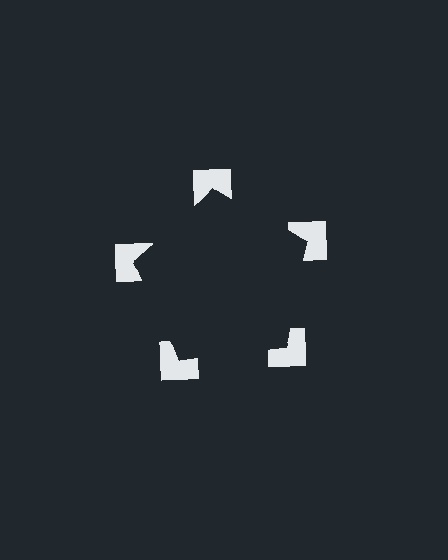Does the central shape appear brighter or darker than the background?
It typically appears slightly darker than the background, even though no actual brightness change is drawn.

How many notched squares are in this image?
There are 5 — one at each vertex of the illusory pentagon.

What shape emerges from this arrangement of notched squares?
An illusory pentagon — its edges are inferred from the aligned wedge cuts in the notched squares, not physically drawn.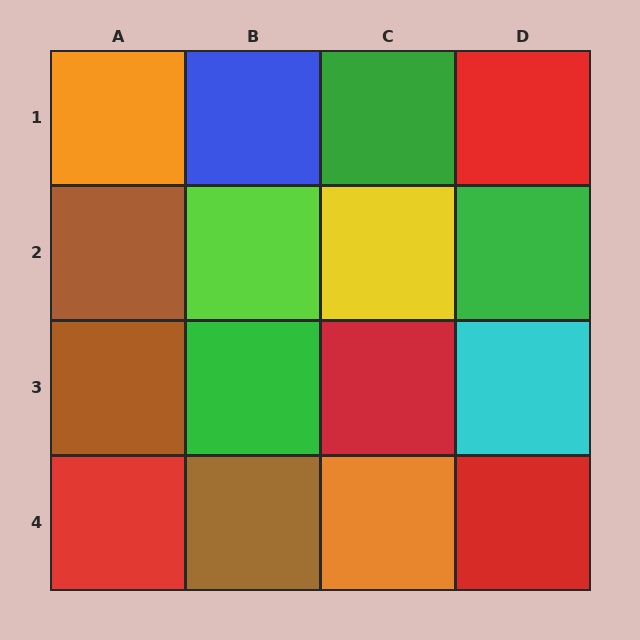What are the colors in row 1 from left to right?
Orange, blue, green, red.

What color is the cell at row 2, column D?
Green.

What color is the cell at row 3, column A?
Brown.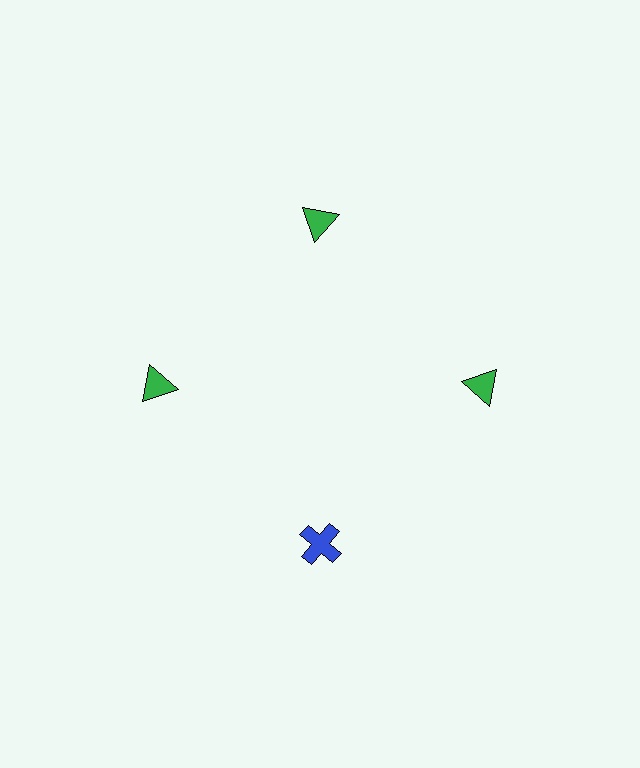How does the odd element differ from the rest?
It differs in both color (blue instead of green) and shape (cross instead of triangle).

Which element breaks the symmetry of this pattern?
The blue cross at roughly the 6 o'clock position breaks the symmetry. All other shapes are green triangles.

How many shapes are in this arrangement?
There are 4 shapes arranged in a ring pattern.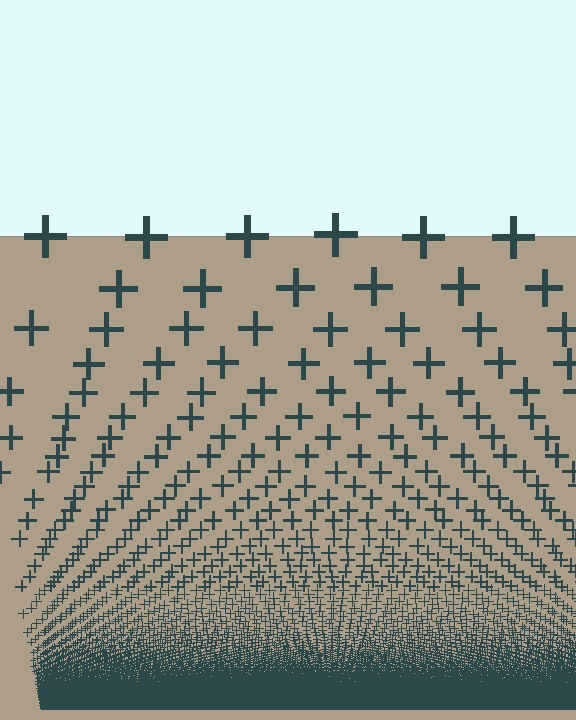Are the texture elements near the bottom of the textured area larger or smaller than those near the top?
Smaller. The gradient is inverted — elements near the bottom are smaller and denser.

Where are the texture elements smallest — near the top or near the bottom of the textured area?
Near the bottom.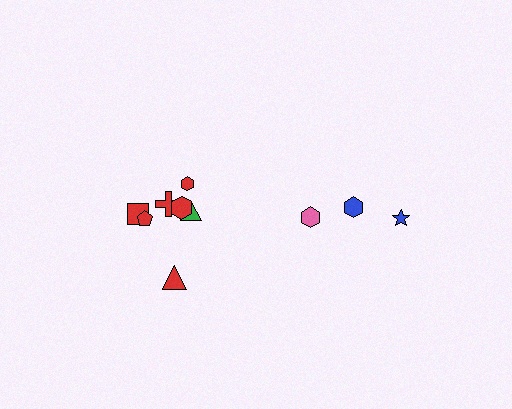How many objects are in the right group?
There are 3 objects.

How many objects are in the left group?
There are 7 objects.